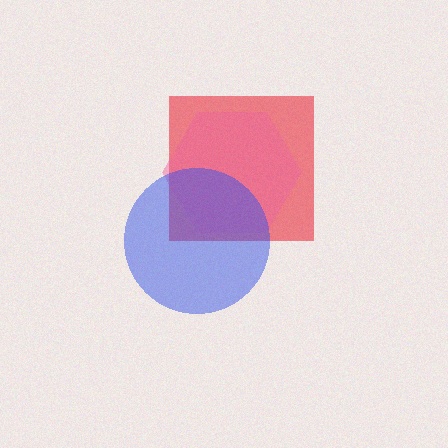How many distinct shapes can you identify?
There are 3 distinct shapes: a red square, a pink hexagon, a blue circle.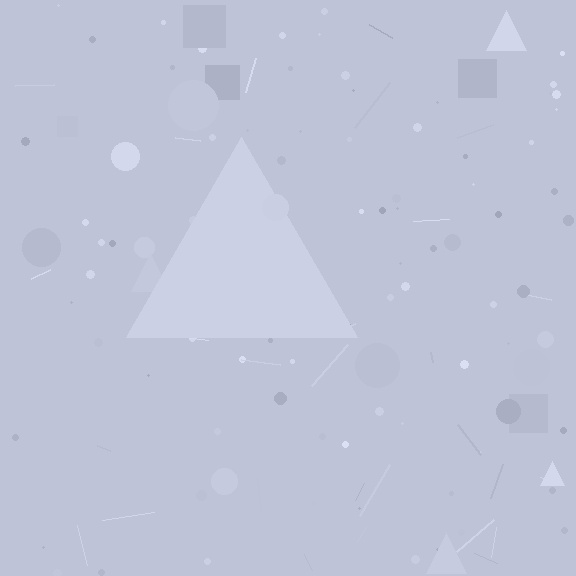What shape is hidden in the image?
A triangle is hidden in the image.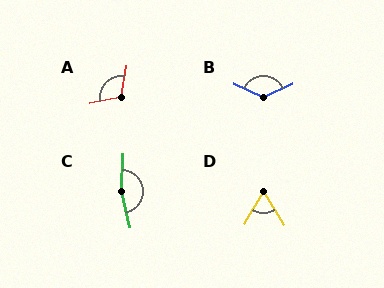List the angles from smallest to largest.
D (61°), A (112°), B (131°), C (165°).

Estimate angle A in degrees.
Approximately 112 degrees.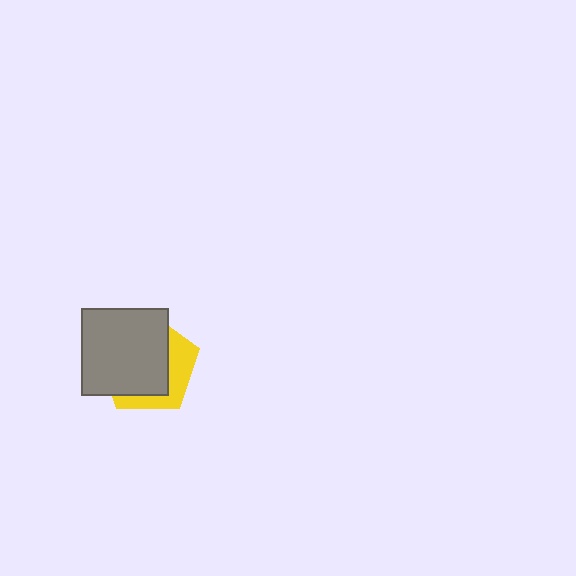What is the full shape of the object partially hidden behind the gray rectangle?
The partially hidden object is a yellow pentagon.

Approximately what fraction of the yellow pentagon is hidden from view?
Roughly 66% of the yellow pentagon is hidden behind the gray rectangle.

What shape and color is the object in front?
The object in front is a gray rectangle.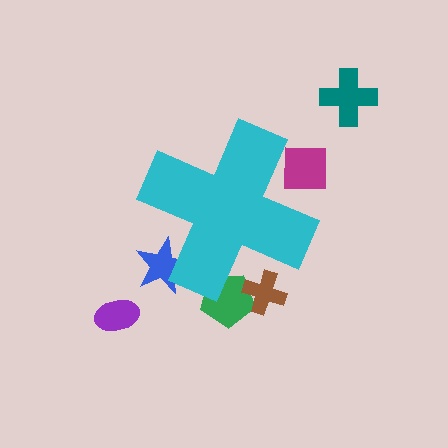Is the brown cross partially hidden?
Yes, the brown cross is partially hidden behind the cyan cross.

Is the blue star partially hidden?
Yes, the blue star is partially hidden behind the cyan cross.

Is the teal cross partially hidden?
No, the teal cross is fully visible.